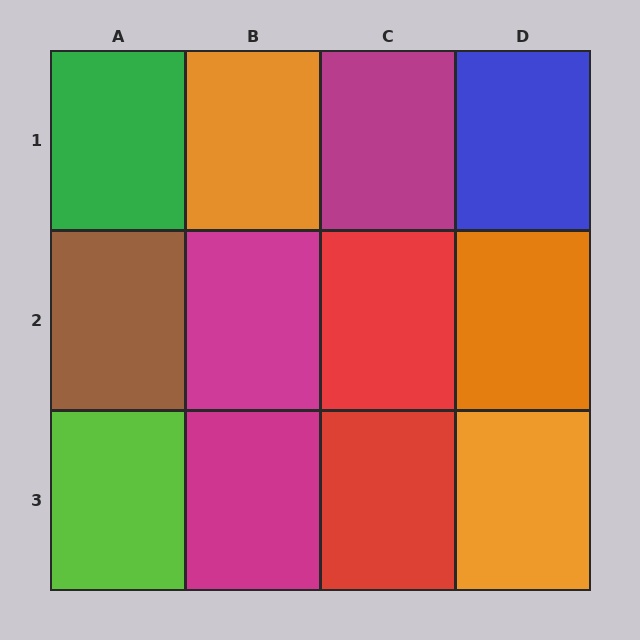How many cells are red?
2 cells are red.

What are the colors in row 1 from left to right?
Green, orange, magenta, blue.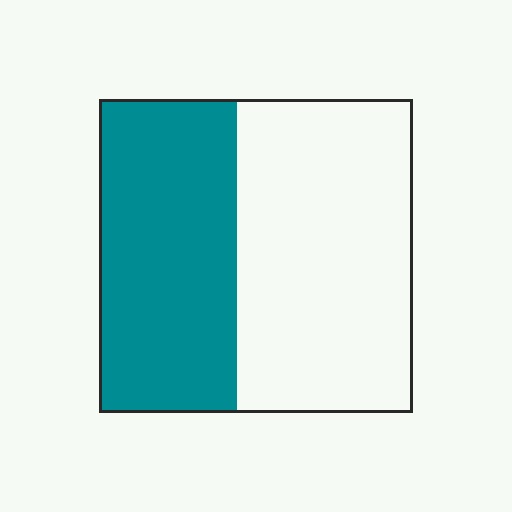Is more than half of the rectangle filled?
No.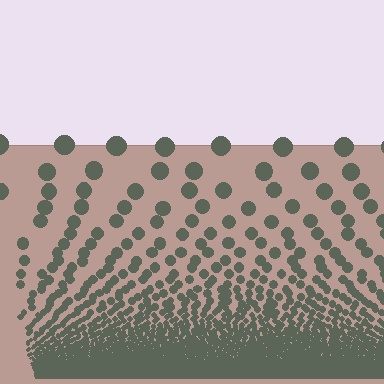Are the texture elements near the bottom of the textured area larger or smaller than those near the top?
Smaller. The gradient is inverted — elements near the bottom are smaller and denser.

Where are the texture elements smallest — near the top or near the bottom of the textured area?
Near the bottom.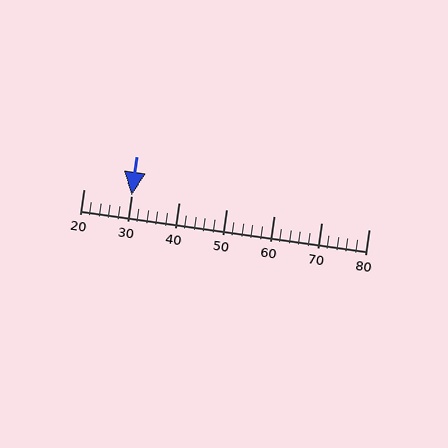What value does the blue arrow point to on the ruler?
The blue arrow points to approximately 30.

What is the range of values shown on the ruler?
The ruler shows values from 20 to 80.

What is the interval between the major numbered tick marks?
The major tick marks are spaced 10 units apart.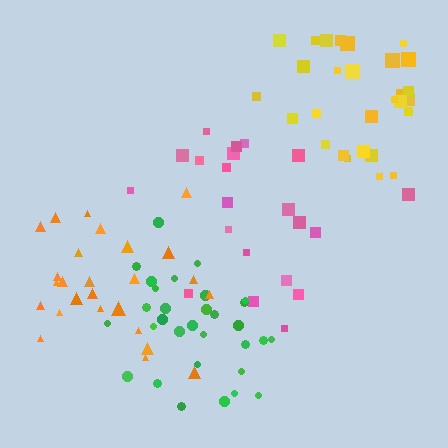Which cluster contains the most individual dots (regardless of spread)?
Green (31).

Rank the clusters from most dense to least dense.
green, orange, yellow, pink.